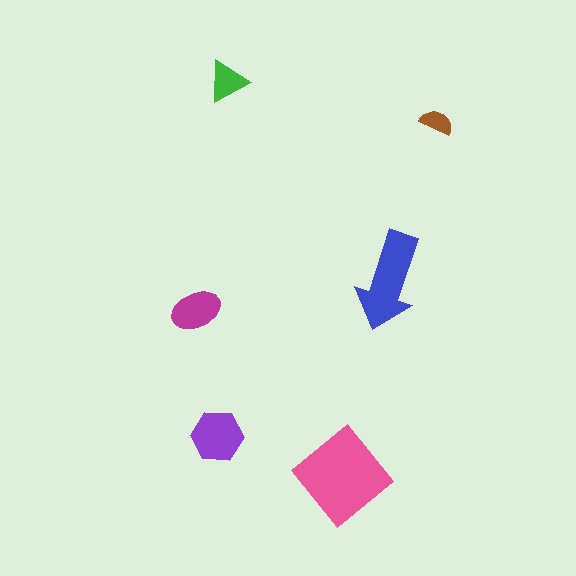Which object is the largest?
The pink diamond.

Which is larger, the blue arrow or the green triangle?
The blue arrow.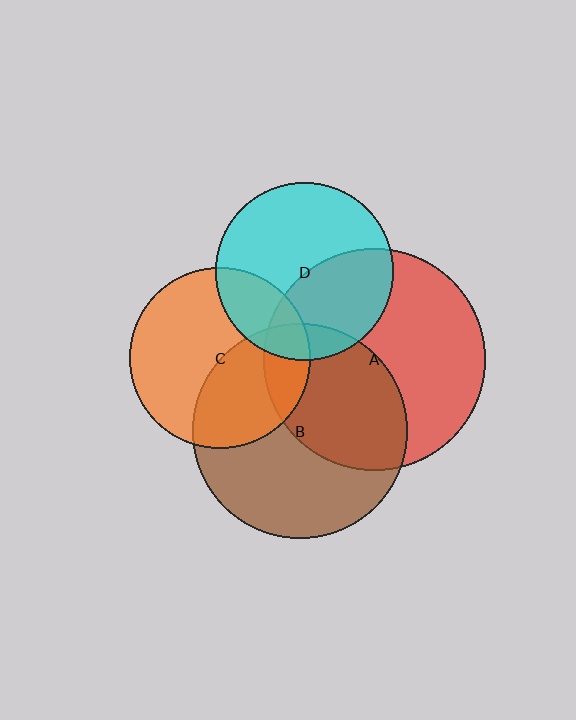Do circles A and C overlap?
Yes.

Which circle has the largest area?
Circle A (red).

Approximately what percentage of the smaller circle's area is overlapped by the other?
Approximately 15%.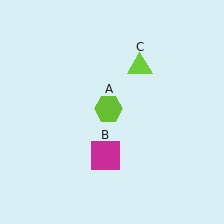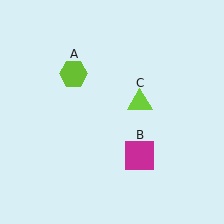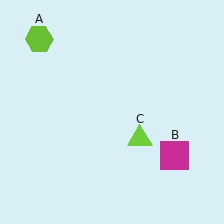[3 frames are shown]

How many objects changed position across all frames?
3 objects changed position: lime hexagon (object A), magenta square (object B), lime triangle (object C).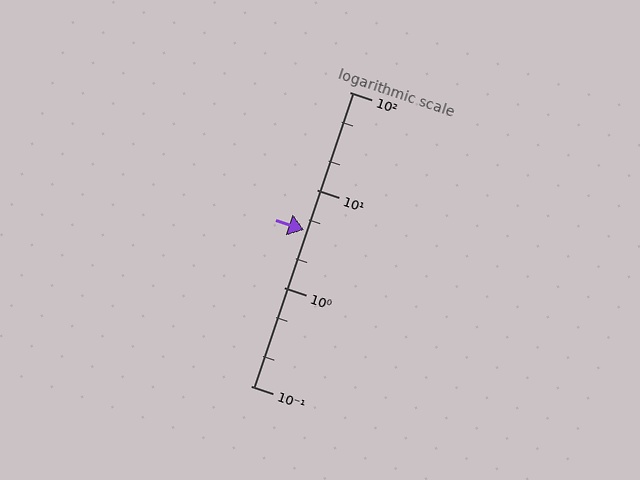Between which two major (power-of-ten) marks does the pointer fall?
The pointer is between 1 and 10.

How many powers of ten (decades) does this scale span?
The scale spans 3 decades, from 0.1 to 100.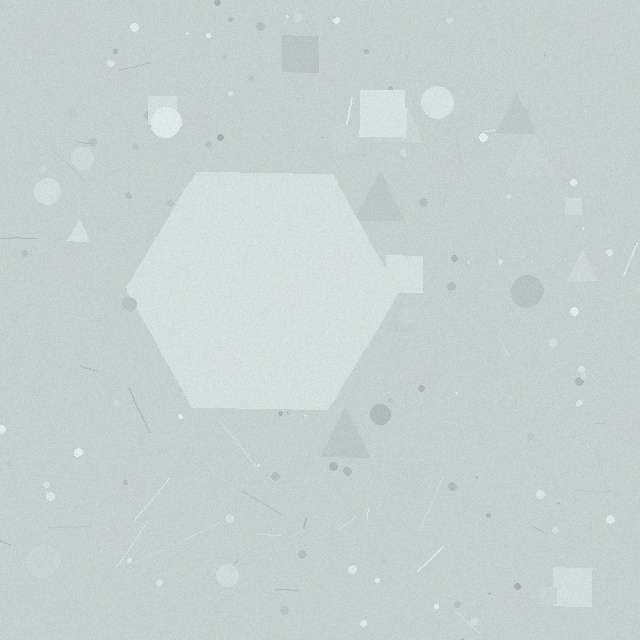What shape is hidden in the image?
A hexagon is hidden in the image.